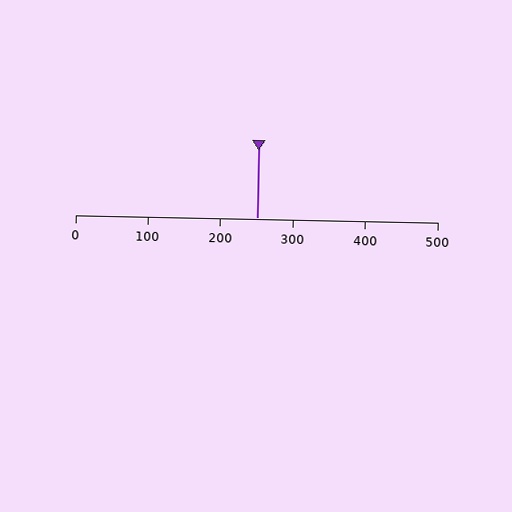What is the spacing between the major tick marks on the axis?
The major ticks are spaced 100 apart.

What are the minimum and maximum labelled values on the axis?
The axis runs from 0 to 500.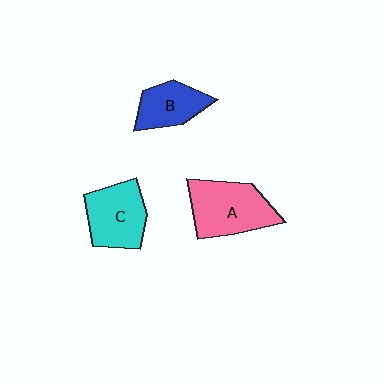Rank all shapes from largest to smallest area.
From largest to smallest: A (pink), C (cyan), B (blue).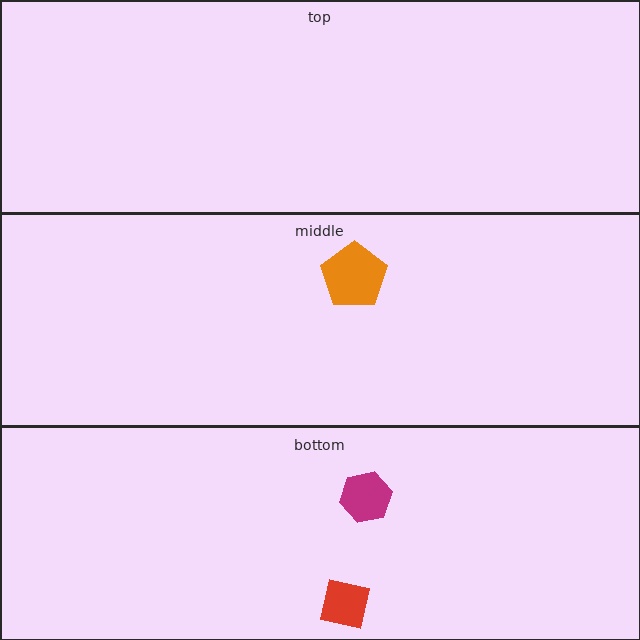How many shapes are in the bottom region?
2.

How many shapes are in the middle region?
1.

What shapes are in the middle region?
The orange pentagon.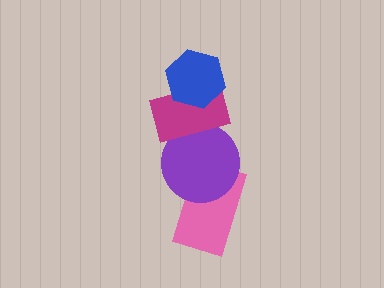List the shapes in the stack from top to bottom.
From top to bottom: the blue hexagon, the magenta rectangle, the purple circle, the pink rectangle.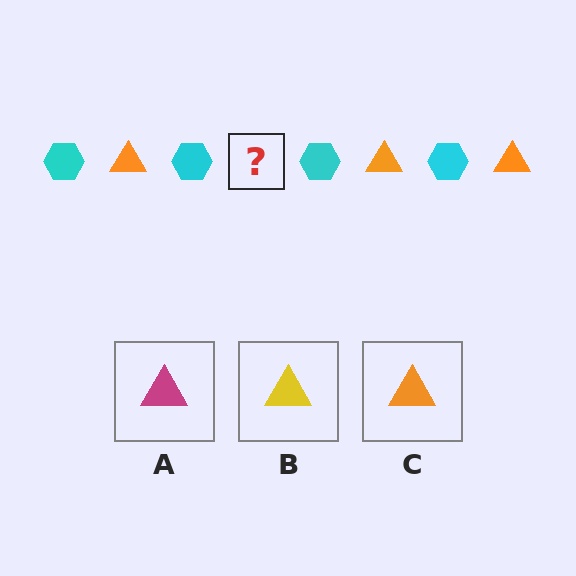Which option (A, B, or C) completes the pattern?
C.